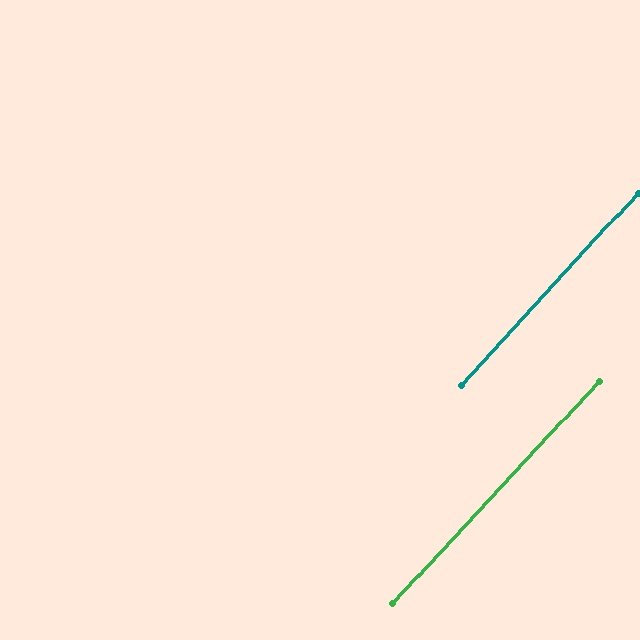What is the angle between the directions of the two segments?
Approximately 1 degree.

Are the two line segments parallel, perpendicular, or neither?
Parallel — their directions differ by only 0.6°.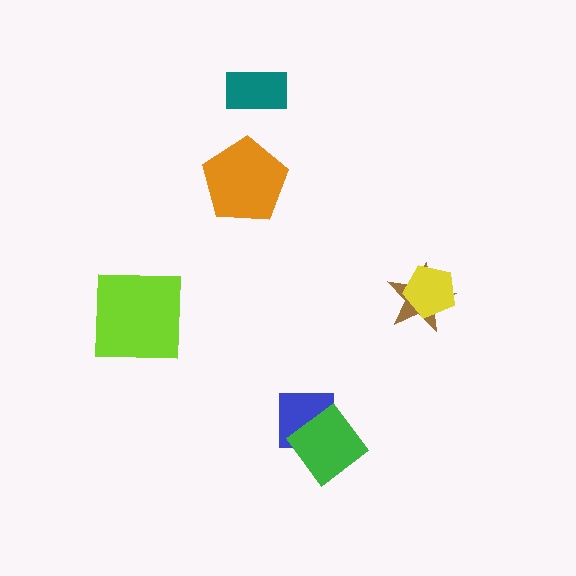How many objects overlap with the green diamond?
1 object overlaps with the green diamond.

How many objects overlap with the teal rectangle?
0 objects overlap with the teal rectangle.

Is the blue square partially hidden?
Yes, it is partially covered by another shape.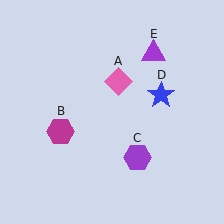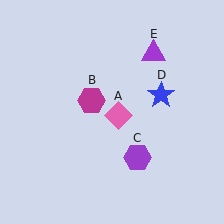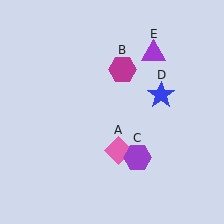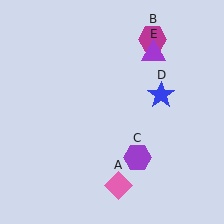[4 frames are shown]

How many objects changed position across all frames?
2 objects changed position: pink diamond (object A), magenta hexagon (object B).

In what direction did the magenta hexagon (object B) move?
The magenta hexagon (object B) moved up and to the right.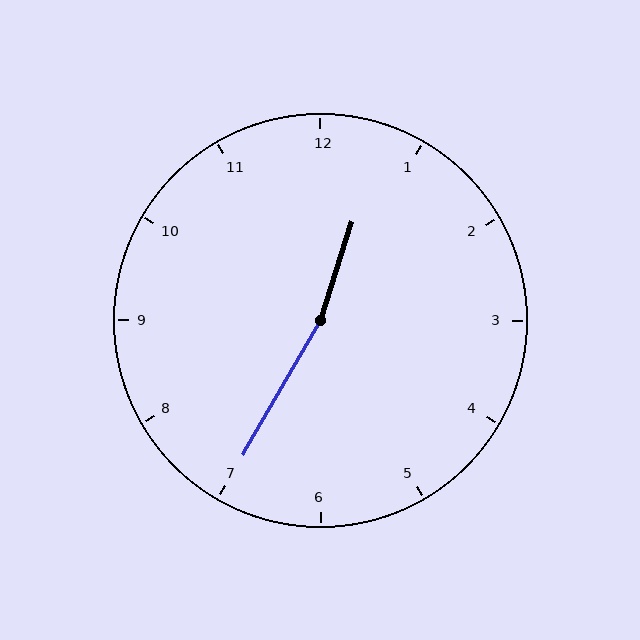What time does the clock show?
12:35.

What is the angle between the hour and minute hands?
Approximately 168 degrees.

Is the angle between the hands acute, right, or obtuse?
It is obtuse.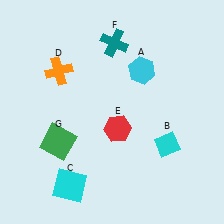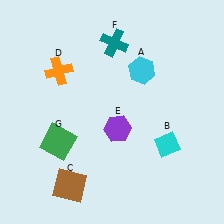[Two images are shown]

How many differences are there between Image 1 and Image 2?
There are 2 differences between the two images.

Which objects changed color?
C changed from cyan to brown. E changed from red to purple.